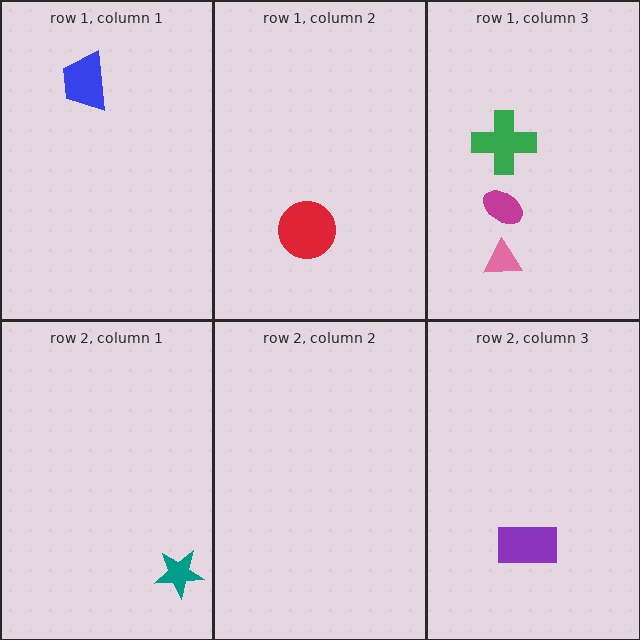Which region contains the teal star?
The row 2, column 1 region.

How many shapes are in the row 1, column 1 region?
1.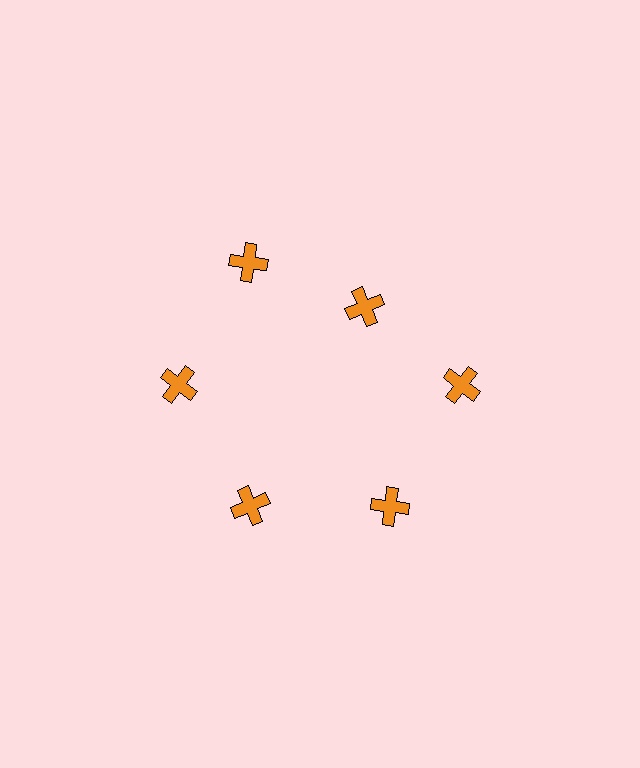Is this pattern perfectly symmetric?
No. The 6 orange crosses are arranged in a ring, but one element near the 1 o'clock position is pulled inward toward the center, breaking the 6-fold rotational symmetry.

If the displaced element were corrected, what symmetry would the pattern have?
It would have 6-fold rotational symmetry — the pattern would map onto itself every 60 degrees.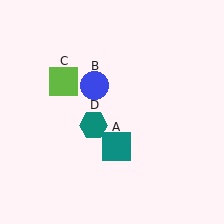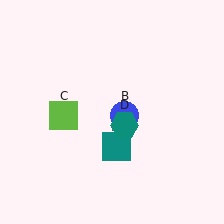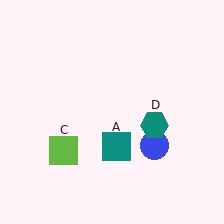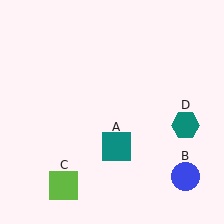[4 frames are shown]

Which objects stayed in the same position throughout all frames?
Teal square (object A) remained stationary.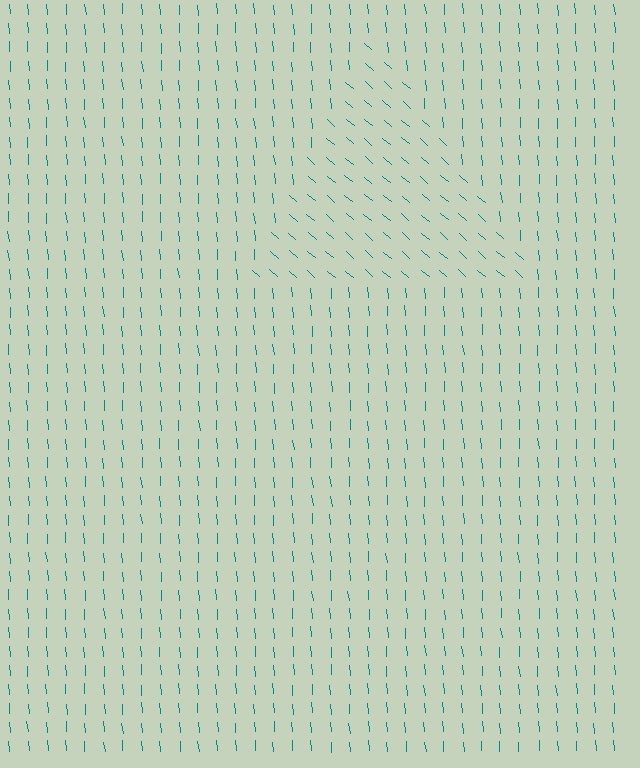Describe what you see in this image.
The image is filled with small teal line segments. A triangle region in the image has lines oriented differently from the surrounding lines, creating a visible texture boundary.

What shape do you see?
I see a triangle.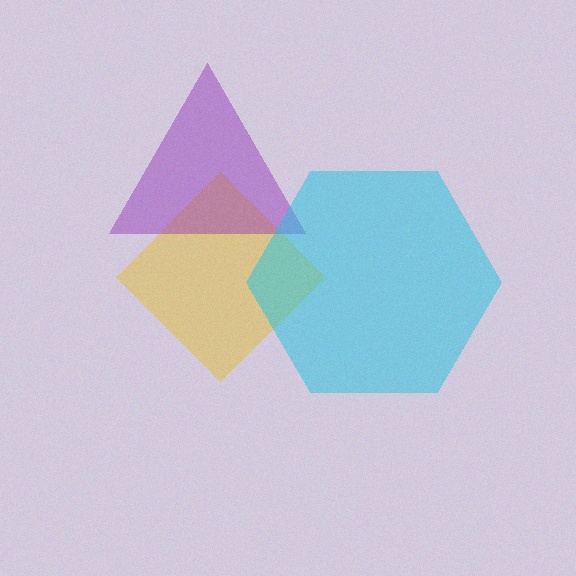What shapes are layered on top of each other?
The layered shapes are: a yellow diamond, a purple triangle, a cyan hexagon.